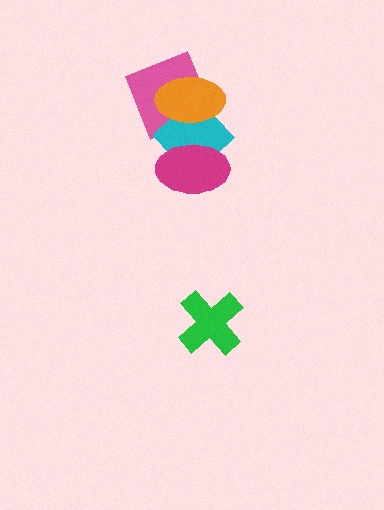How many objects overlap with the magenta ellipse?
1 object overlaps with the magenta ellipse.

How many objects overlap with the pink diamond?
2 objects overlap with the pink diamond.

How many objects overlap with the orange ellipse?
2 objects overlap with the orange ellipse.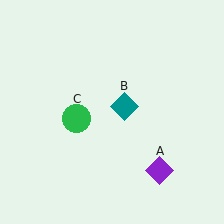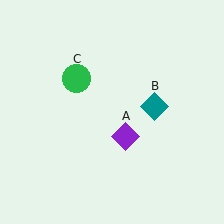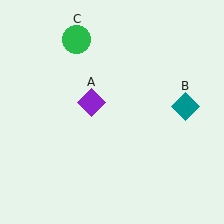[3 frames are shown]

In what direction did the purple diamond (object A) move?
The purple diamond (object A) moved up and to the left.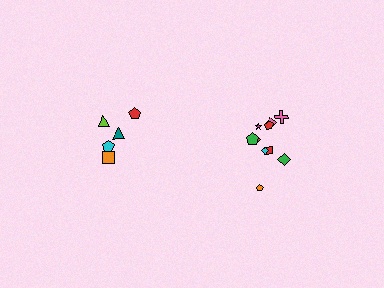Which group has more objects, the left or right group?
The right group.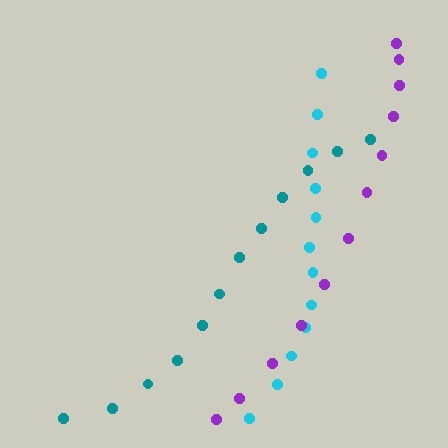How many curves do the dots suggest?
There are 3 distinct paths.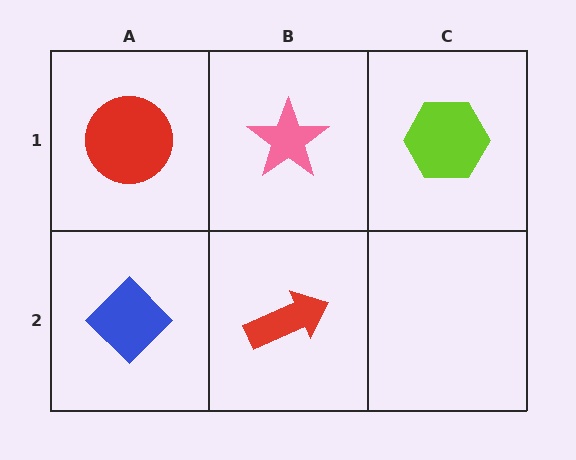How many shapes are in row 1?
3 shapes.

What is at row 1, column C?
A lime hexagon.